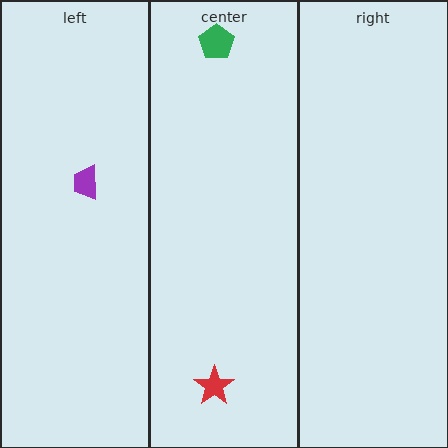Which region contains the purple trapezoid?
The left region.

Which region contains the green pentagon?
The center region.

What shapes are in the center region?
The green pentagon, the red star.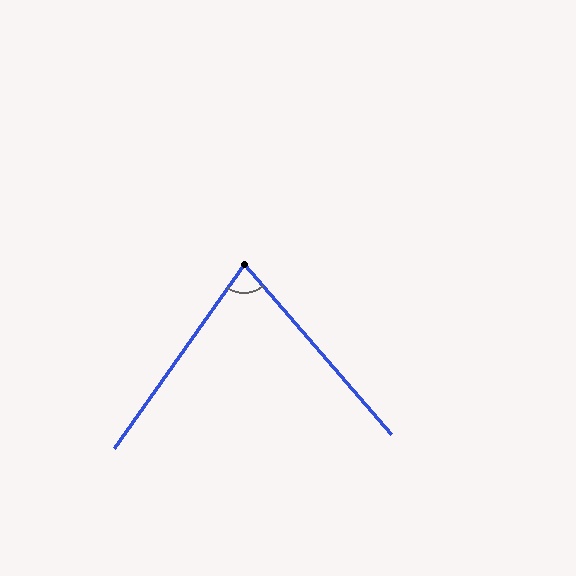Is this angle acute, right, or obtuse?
It is acute.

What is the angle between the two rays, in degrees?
Approximately 76 degrees.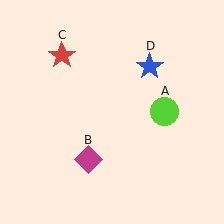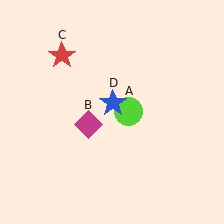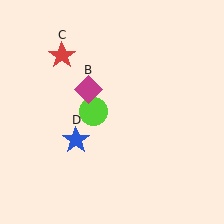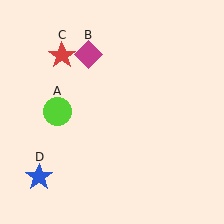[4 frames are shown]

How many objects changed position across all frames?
3 objects changed position: lime circle (object A), magenta diamond (object B), blue star (object D).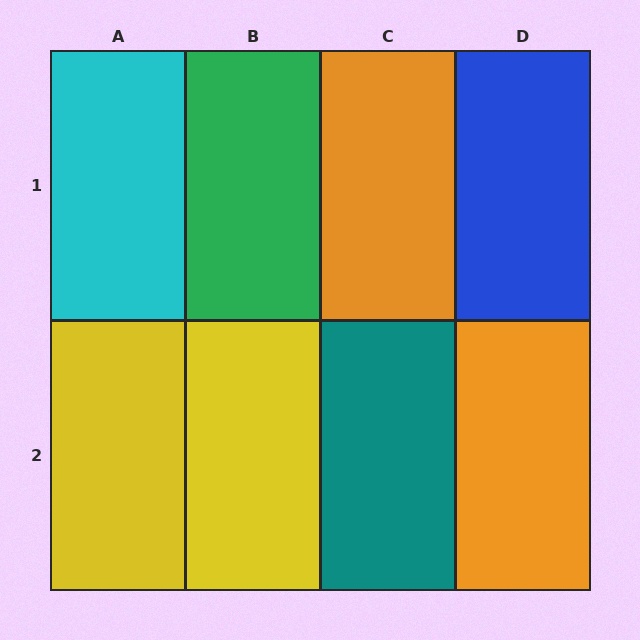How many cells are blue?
1 cell is blue.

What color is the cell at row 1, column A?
Cyan.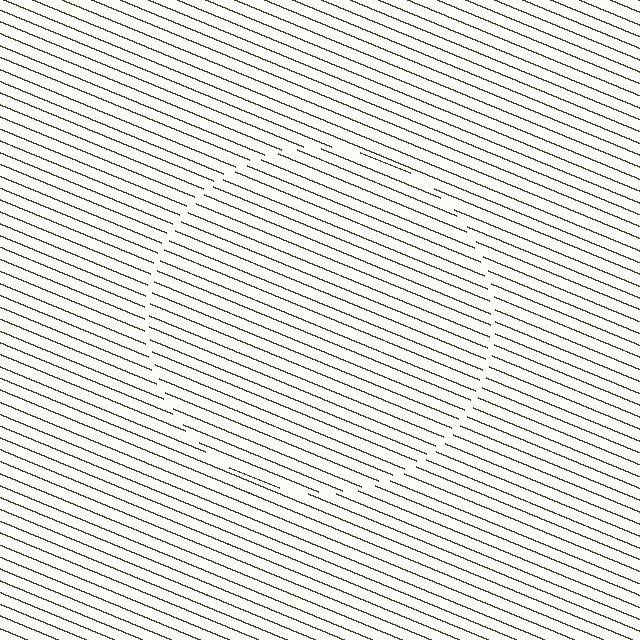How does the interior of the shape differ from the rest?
The interior of the shape contains the same grating, shifted by half a period — the contour is defined by the phase discontinuity where line-ends from the inner and outer gratings abut.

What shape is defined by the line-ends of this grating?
An illusory circle. The interior of the shape contains the same grating, shifted by half a period — the contour is defined by the phase discontinuity where line-ends from the inner and outer gratings abut.